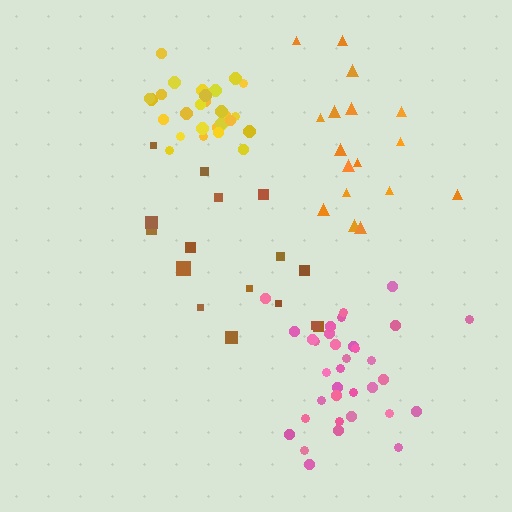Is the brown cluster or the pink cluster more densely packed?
Pink.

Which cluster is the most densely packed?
Yellow.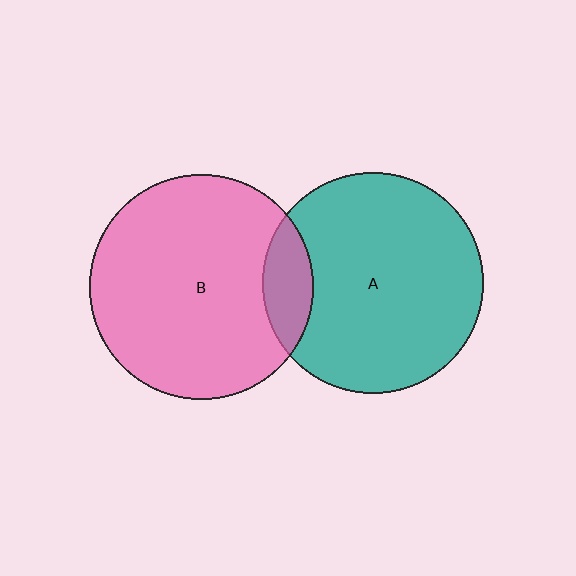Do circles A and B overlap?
Yes.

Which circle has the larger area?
Circle B (pink).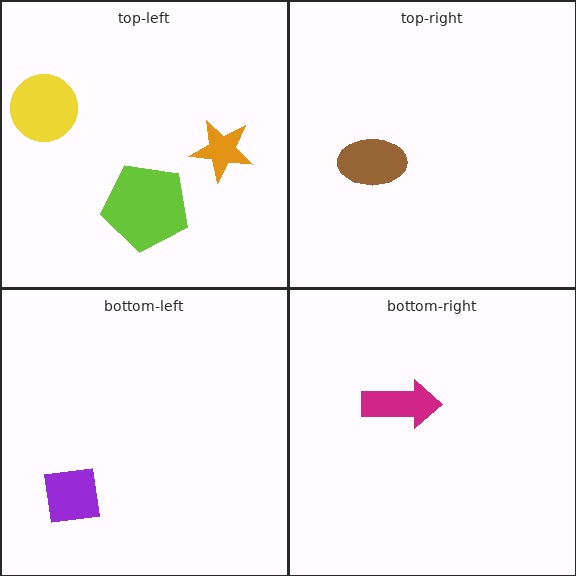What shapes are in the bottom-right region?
The magenta arrow.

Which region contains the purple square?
The bottom-left region.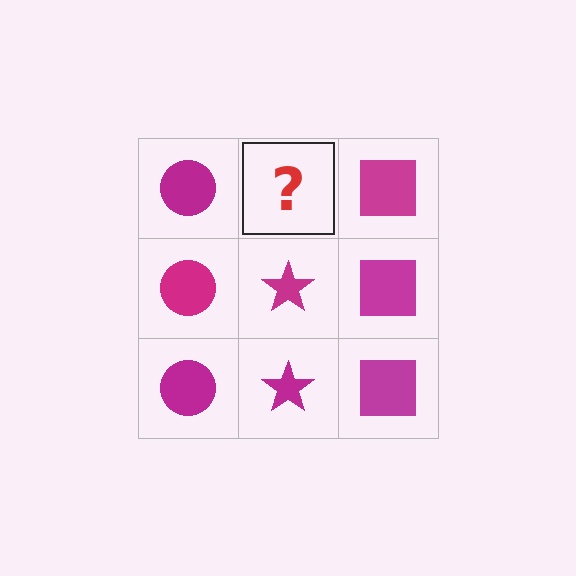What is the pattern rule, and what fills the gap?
The rule is that each column has a consistent shape. The gap should be filled with a magenta star.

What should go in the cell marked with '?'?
The missing cell should contain a magenta star.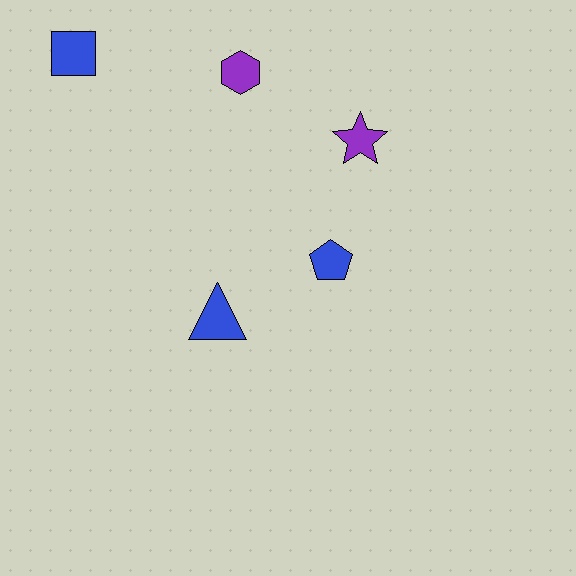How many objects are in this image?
There are 5 objects.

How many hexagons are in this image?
There is 1 hexagon.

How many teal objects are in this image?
There are no teal objects.